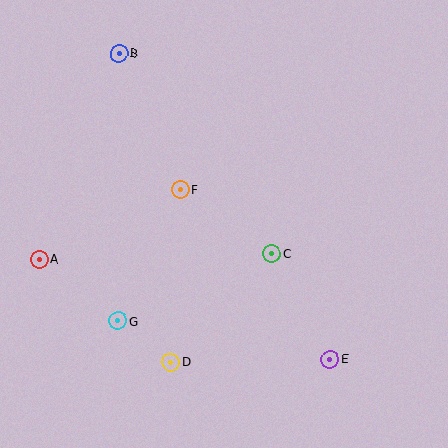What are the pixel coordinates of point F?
Point F is at (180, 190).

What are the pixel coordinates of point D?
Point D is at (171, 362).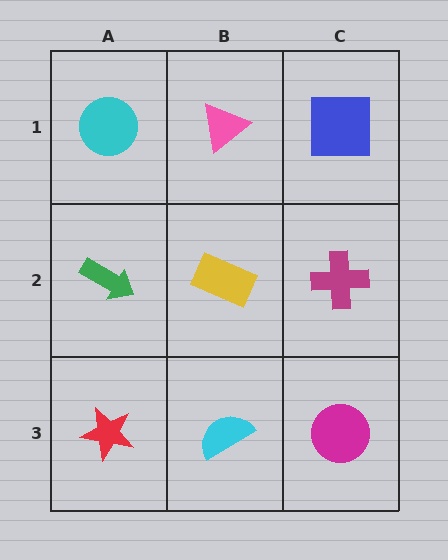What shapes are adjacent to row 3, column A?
A green arrow (row 2, column A), a cyan semicircle (row 3, column B).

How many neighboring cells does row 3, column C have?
2.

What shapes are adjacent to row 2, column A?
A cyan circle (row 1, column A), a red star (row 3, column A), a yellow rectangle (row 2, column B).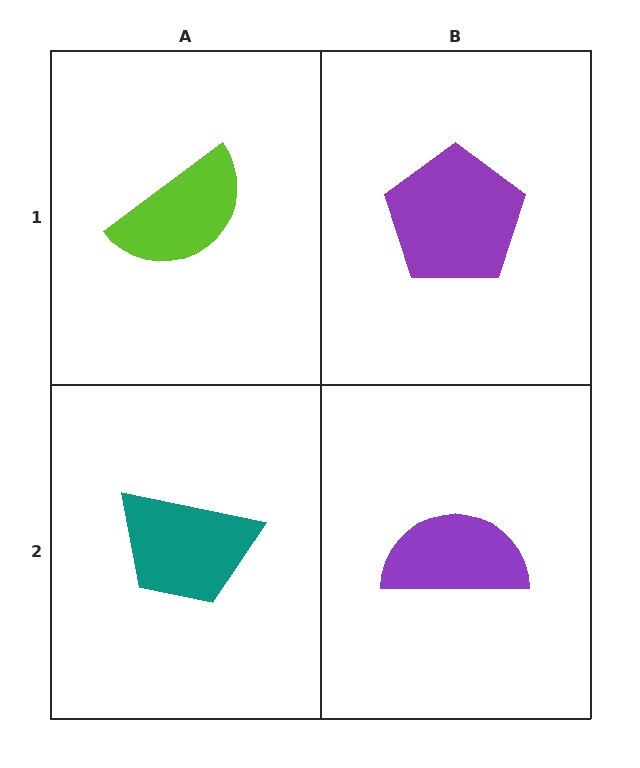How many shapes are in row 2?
2 shapes.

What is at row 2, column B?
A purple semicircle.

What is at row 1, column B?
A purple pentagon.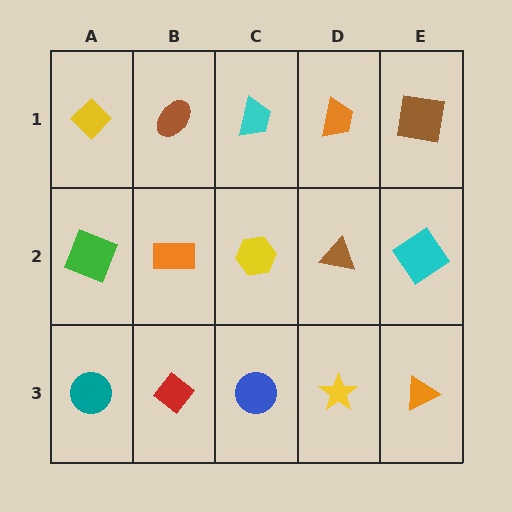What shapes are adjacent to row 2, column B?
A brown ellipse (row 1, column B), a red diamond (row 3, column B), a green square (row 2, column A), a yellow hexagon (row 2, column C).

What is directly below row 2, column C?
A blue circle.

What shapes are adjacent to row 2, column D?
An orange trapezoid (row 1, column D), a yellow star (row 3, column D), a yellow hexagon (row 2, column C), a cyan diamond (row 2, column E).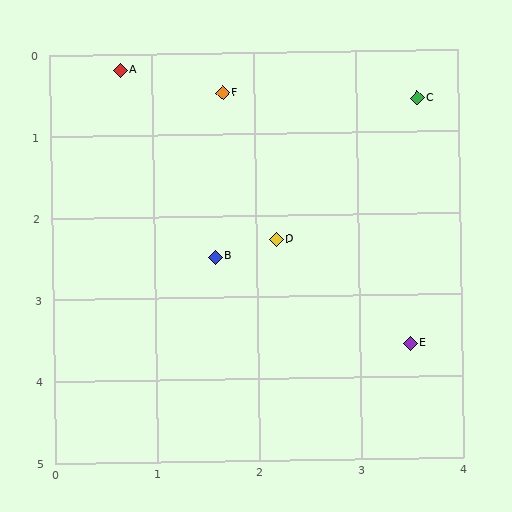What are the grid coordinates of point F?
Point F is at approximately (1.7, 0.5).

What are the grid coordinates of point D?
Point D is at approximately (2.2, 2.3).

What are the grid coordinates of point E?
Point E is at approximately (3.5, 3.6).